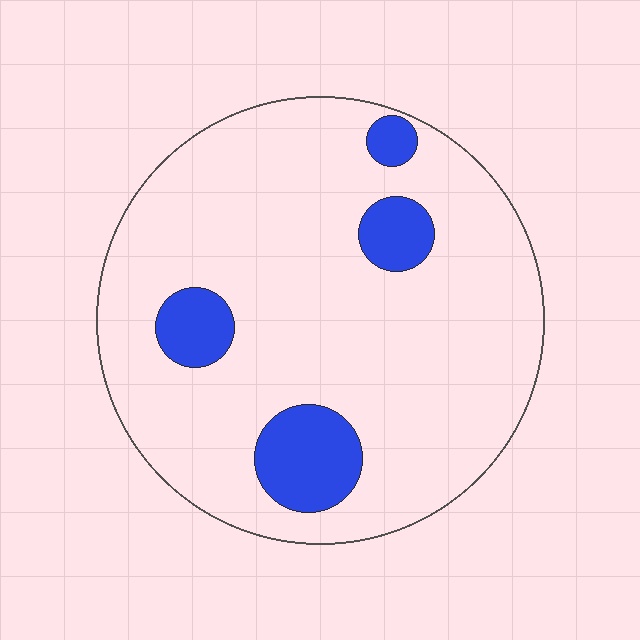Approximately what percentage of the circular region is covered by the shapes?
Approximately 15%.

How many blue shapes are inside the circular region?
4.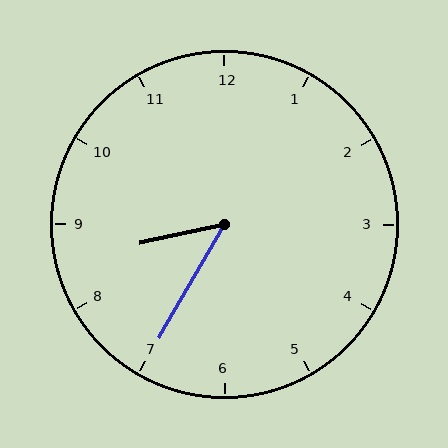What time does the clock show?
8:35.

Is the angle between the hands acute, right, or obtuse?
It is acute.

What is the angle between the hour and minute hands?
Approximately 48 degrees.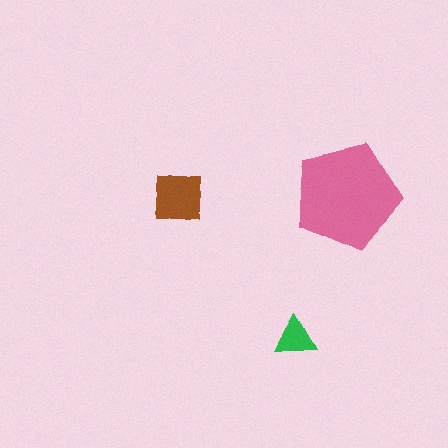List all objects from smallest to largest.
The green triangle, the brown square, the pink pentagon.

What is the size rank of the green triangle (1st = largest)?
3rd.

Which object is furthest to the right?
The pink pentagon is rightmost.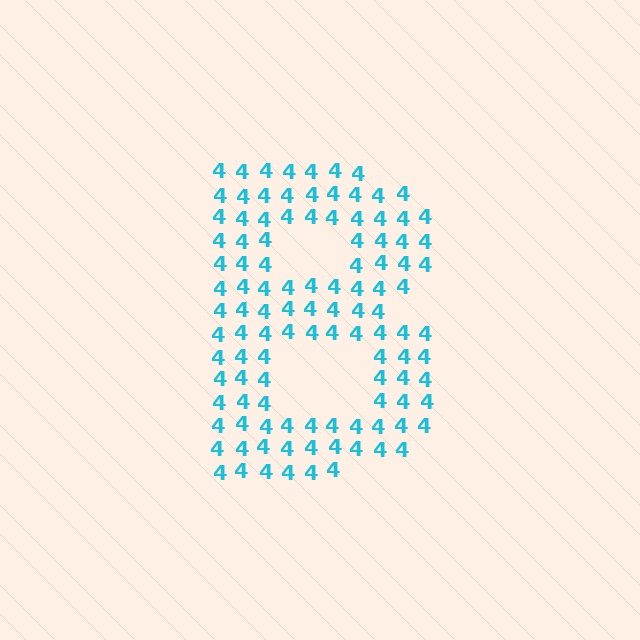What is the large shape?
The large shape is the letter B.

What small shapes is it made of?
It is made of small digit 4's.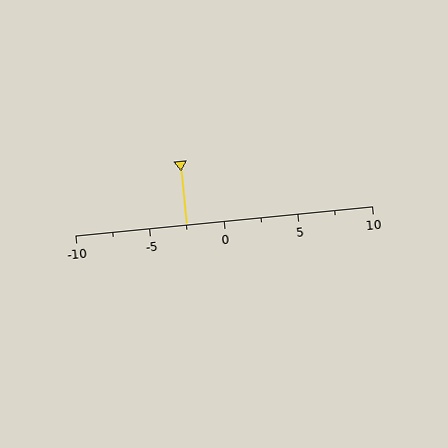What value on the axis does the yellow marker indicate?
The marker indicates approximately -2.5.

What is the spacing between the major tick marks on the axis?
The major ticks are spaced 5 apart.